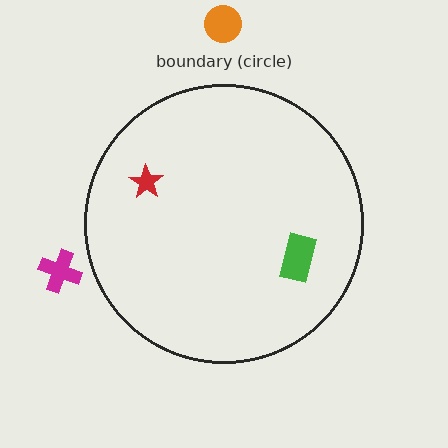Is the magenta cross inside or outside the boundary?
Outside.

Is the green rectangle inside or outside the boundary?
Inside.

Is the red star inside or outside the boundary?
Inside.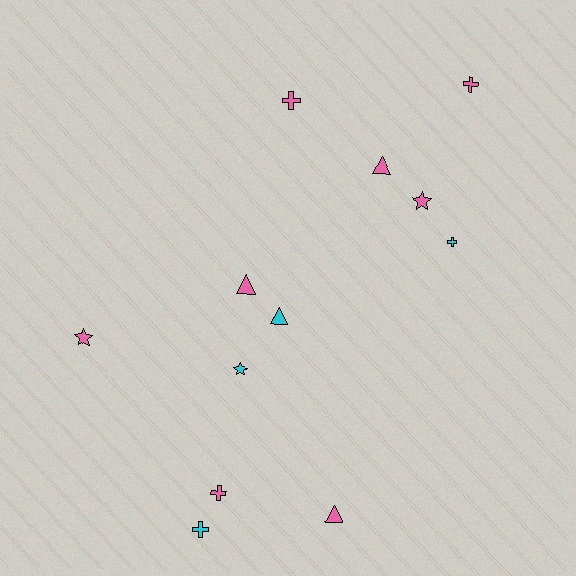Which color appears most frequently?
Pink, with 8 objects.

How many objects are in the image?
There are 12 objects.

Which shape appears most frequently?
Cross, with 5 objects.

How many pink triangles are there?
There are 3 pink triangles.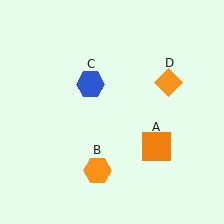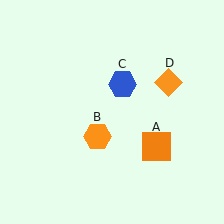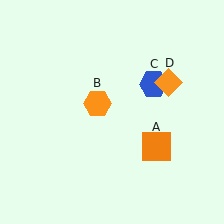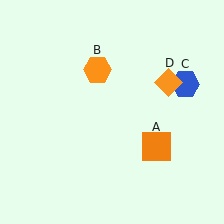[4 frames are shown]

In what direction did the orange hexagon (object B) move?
The orange hexagon (object B) moved up.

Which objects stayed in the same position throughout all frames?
Orange square (object A) and orange diamond (object D) remained stationary.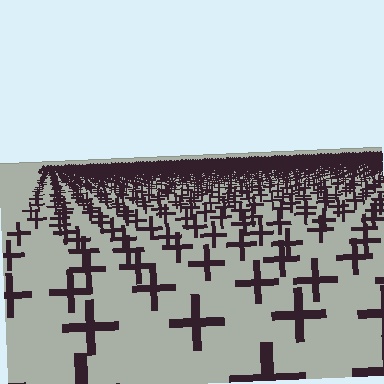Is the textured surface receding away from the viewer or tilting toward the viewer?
The surface is receding away from the viewer. Texture elements get smaller and denser toward the top.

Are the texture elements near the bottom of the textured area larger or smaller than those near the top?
Larger. Near the bottom, elements are closer to the viewer and appear at a bigger on-screen size.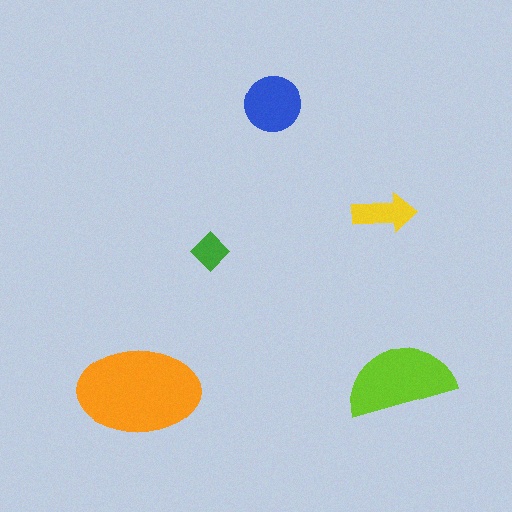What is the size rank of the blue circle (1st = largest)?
3rd.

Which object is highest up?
The blue circle is topmost.